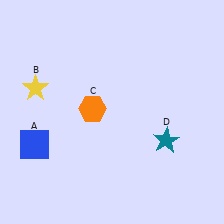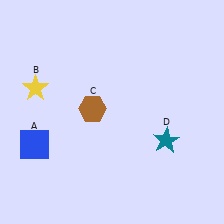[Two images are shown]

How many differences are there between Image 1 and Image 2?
There is 1 difference between the two images.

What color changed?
The hexagon (C) changed from orange in Image 1 to brown in Image 2.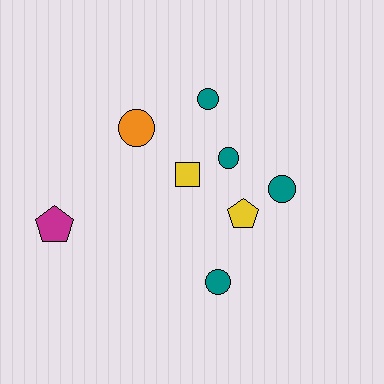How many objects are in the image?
There are 8 objects.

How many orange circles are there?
There is 1 orange circle.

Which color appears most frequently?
Teal, with 4 objects.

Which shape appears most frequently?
Circle, with 5 objects.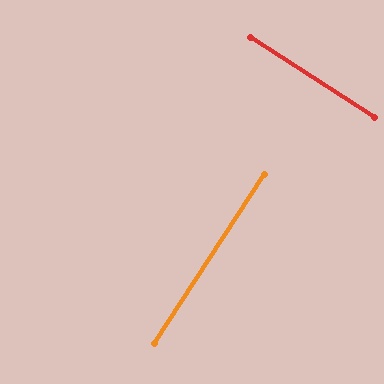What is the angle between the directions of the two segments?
Approximately 90 degrees.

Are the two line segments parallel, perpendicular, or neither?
Perpendicular — they meet at approximately 90°.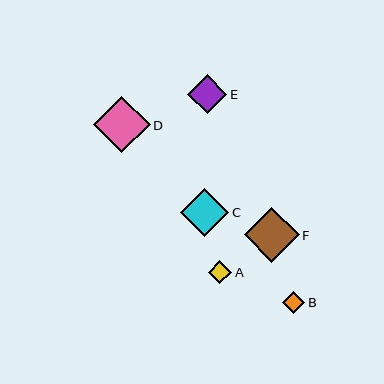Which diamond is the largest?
Diamond D is the largest with a size of approximately 57 pixels.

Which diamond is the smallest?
Diamond B is the smallest with a size of approximately 22 pixels.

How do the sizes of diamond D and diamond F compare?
Diamond D and diamond F are approximately the same size.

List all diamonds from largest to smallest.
From largest to smallest: D, F, C, E, A, B.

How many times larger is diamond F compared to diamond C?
Diamond F is approximately 1.1 times the size of diamond C.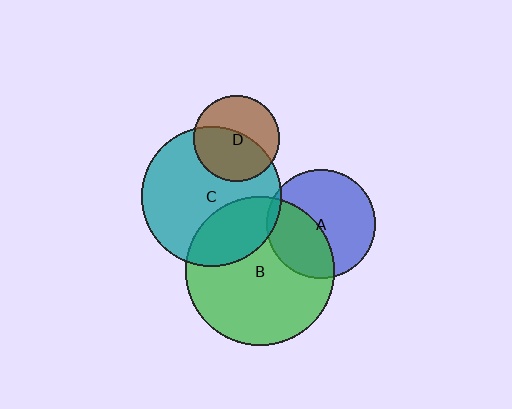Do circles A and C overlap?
Yes.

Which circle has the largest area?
Circle B (green).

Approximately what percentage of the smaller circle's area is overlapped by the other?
Approximately 5%.